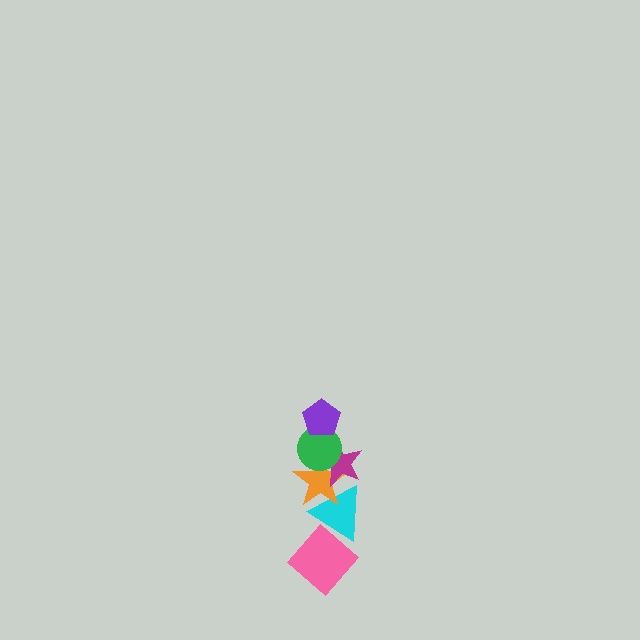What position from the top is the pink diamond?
The pink diamond is 6th from the top.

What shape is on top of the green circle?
The purple pentagon is on top of the green circle.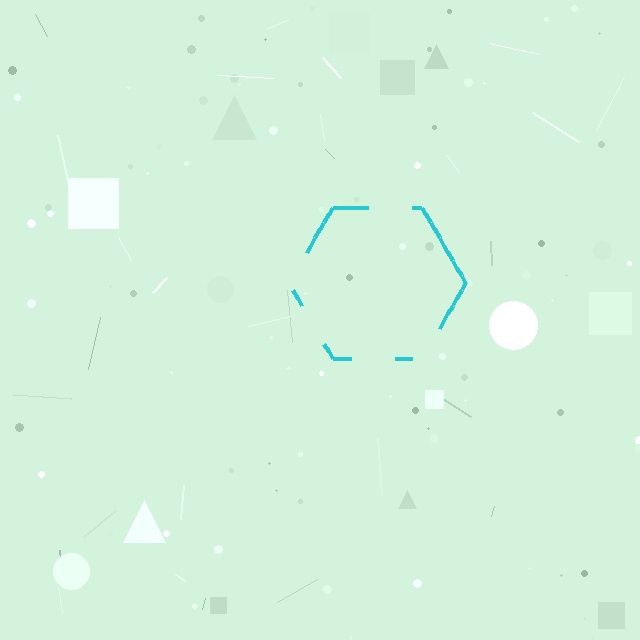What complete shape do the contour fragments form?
The contour fragments form a hexagon.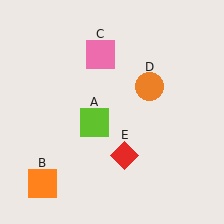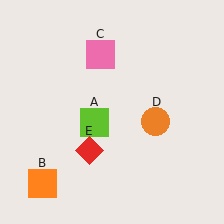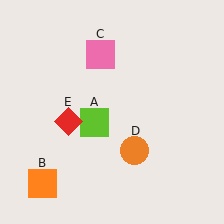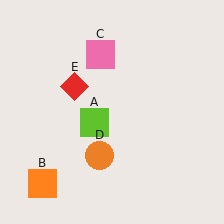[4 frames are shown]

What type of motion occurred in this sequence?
The orange circle (object D), red diamond (object E) rotated clockwise around the center of the scene.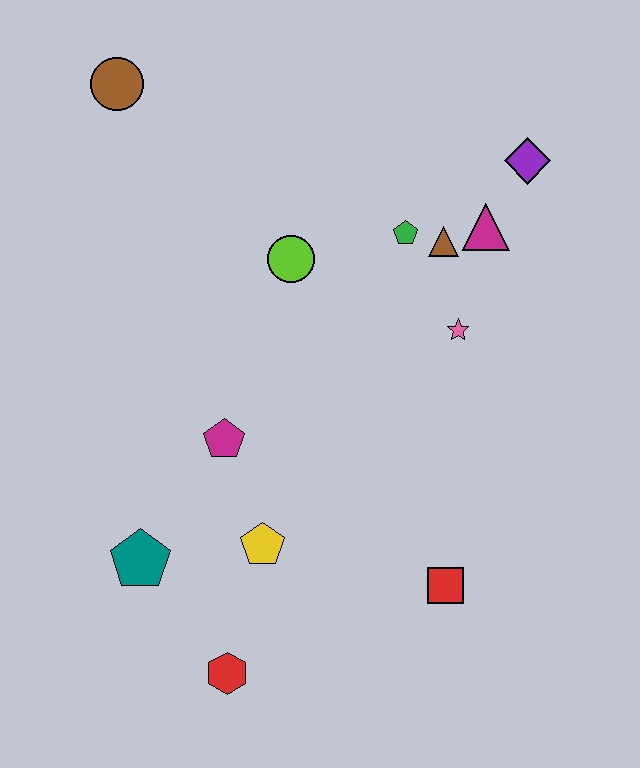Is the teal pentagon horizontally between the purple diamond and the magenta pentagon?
No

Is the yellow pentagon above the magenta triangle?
No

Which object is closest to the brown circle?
The lime circle is closest to the brown circle.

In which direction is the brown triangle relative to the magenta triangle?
The brown triangle is to the left of the magenta triangle.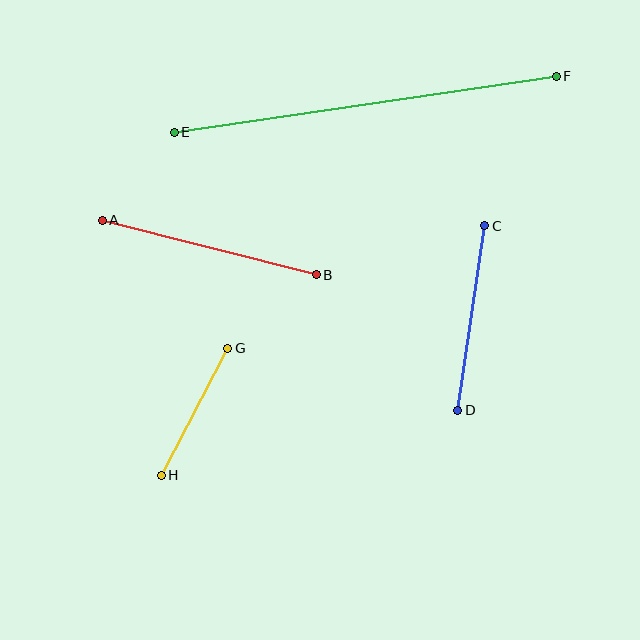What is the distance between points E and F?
The distance is approximately 386 pixels.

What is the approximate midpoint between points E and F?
The midpoint is at approximately (365, 104) pixels.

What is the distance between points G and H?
The distance is approximately 143 pixels.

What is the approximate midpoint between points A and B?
The midpoint is at approximately (209, 248) pixels.